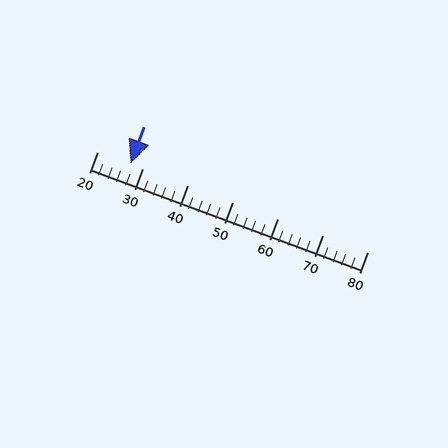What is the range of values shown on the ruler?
The ruler shows values from 20 to 80.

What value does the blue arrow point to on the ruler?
The blue arrow points to approximately 27.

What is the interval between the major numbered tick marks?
The major tick marks are spaced 10 units apart.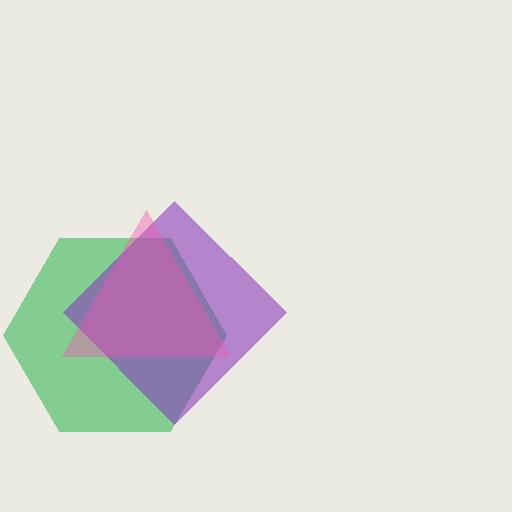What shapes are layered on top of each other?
The layered shapes are: a green hexagon, a purple diamond, a pink triangle.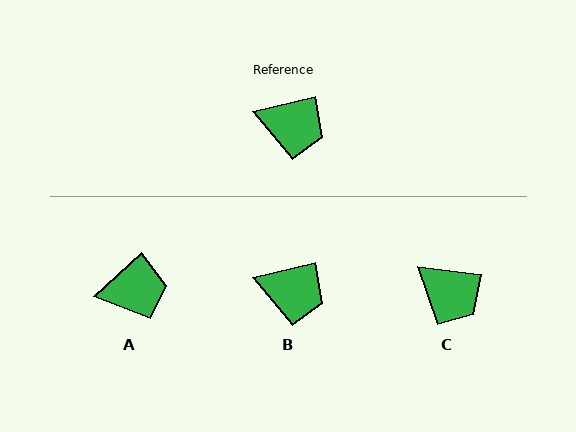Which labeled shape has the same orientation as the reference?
B.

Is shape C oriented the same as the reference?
No, it is off by about 21 degrees.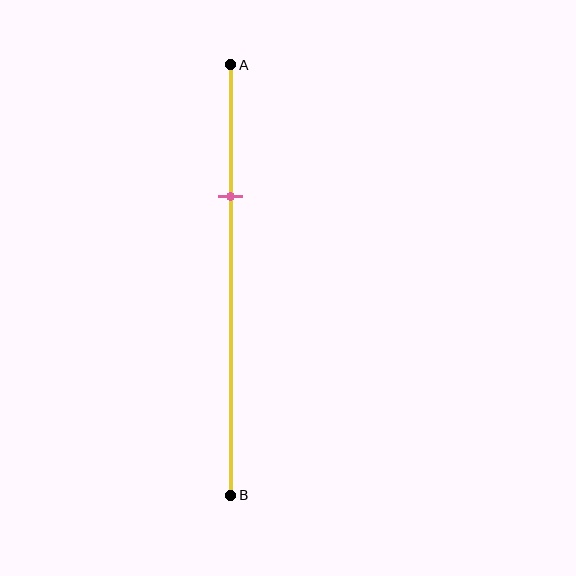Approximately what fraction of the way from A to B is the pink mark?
The pink mark is approximately 30% of the way from A to B.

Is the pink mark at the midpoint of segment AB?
No, the mark is at about 30% from A, not at the 50% midpoint.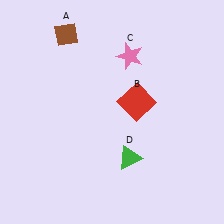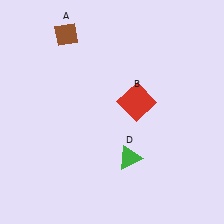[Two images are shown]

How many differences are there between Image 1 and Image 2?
There is 1 difference between the two images.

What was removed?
The pink star (C) was removed in Image 2.